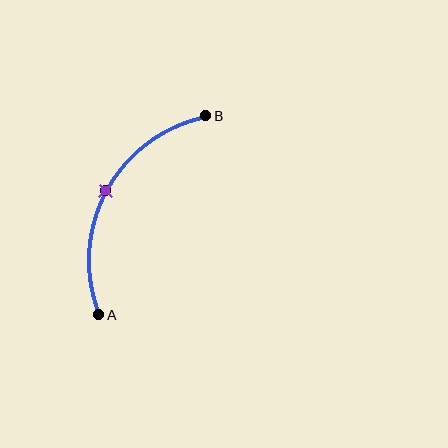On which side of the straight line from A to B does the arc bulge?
The arc bulges to the left of the straight line connecting A and B.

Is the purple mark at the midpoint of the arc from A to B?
Yes. The purple mark lies on the arc at equal arc-length from both A and B — it is the arc midpoint.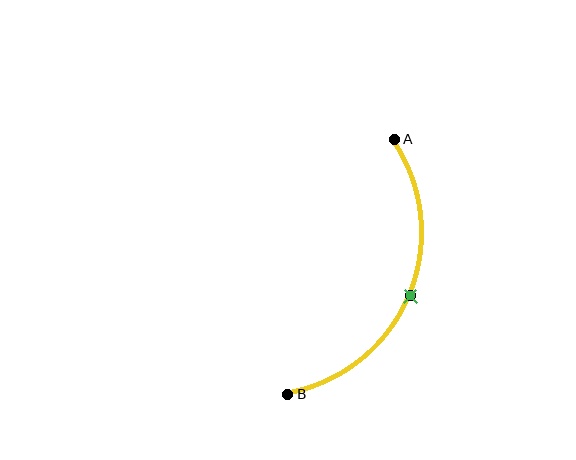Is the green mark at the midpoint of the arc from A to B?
Yes. The green mark lies on the arc at equal arc-length from both A and B — it is the arc midpoint.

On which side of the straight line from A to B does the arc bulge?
The arc bulges to the right of the straight line connecting A and B.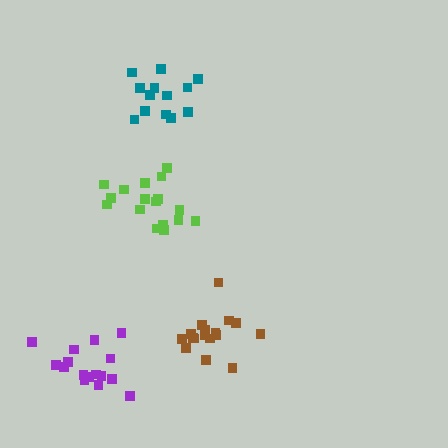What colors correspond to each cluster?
The clusters are colored: purple, lime, teal, brown.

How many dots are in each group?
Group 1: 16 dots, Group 2: 17 dots, Group 3: 13 dots, Group 4: 18 dots (64 total).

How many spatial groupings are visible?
There are 4 spatial groupings.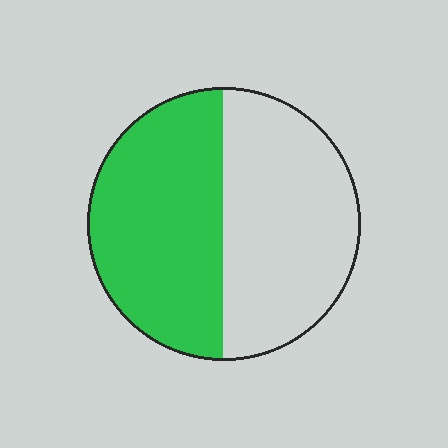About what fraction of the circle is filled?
About one half (1/2).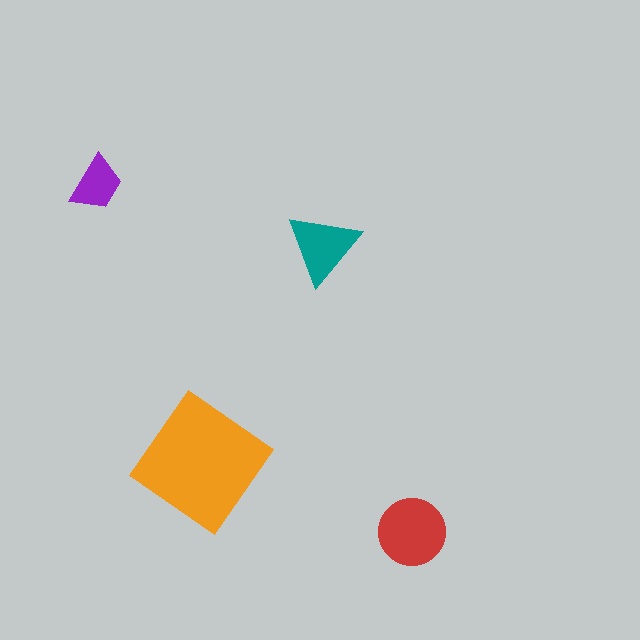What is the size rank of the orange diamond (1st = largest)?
1st.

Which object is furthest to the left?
The purple trapezoid is leftmost.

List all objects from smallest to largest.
The purple trapezoid, the teal triangle, the red circle, the orange diamond.